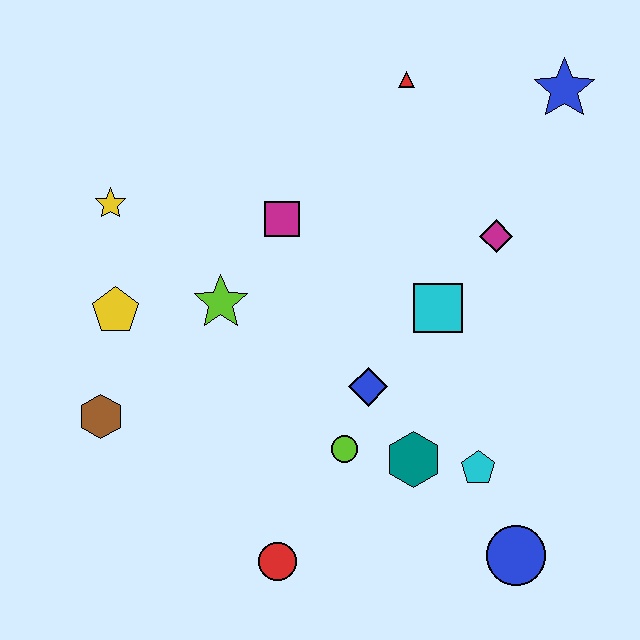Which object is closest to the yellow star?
The yellow pentagon is closest to the yellow star.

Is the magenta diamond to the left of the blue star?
Yes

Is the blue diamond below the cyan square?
Yes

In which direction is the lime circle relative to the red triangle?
The lime circle is below the red triangle.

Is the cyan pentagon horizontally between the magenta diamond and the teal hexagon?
Yes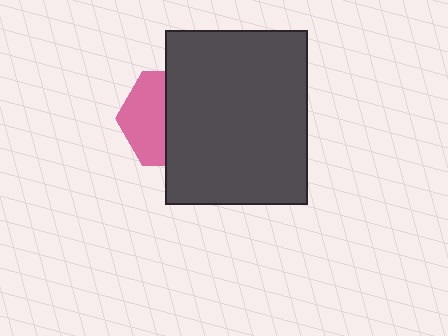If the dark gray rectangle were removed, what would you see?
You would see the complete pink hexagon.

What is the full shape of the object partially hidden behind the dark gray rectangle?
The partially hidden object is a pink hexagon.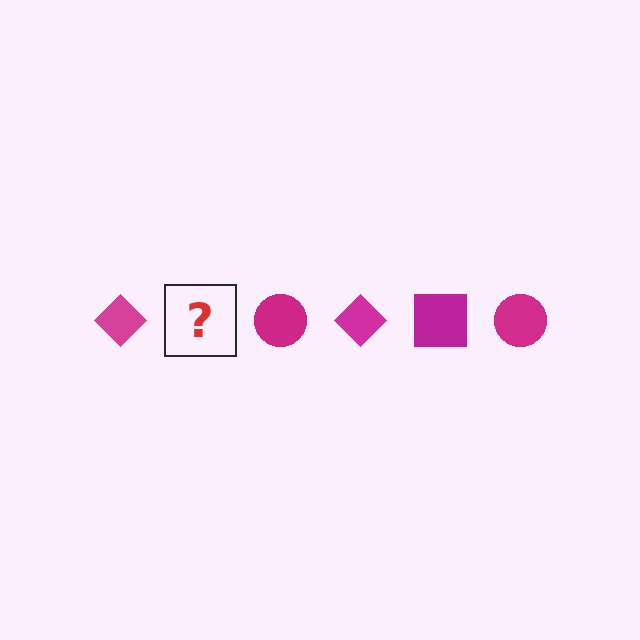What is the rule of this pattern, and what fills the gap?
The rule is that the pattern cycles through diamond, square, circle shapes in magenta. The gap should be filled with a magenta square.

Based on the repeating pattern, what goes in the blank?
The blank should be a magenta square.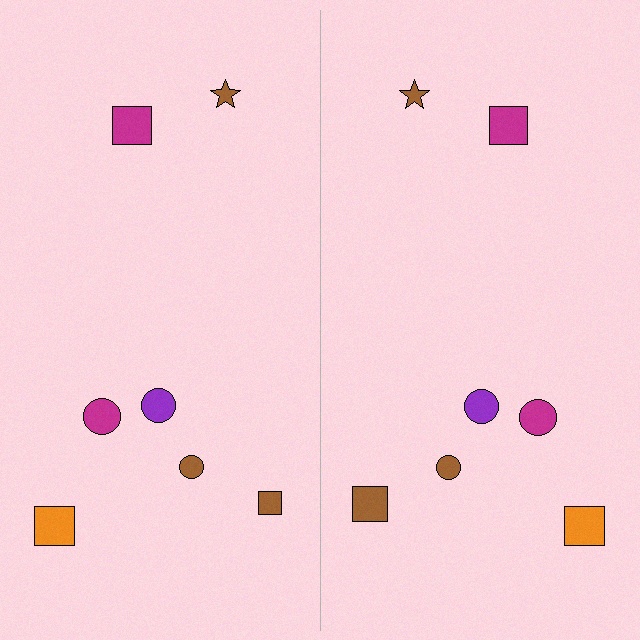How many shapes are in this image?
There are 14 shapes in this image.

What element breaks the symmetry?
The brown square on the right side has a different size than its mirror counterpart.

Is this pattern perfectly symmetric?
No, the pattern is not perfectly symmetric. The brown square on the right side has a different size than its mirror counterpart.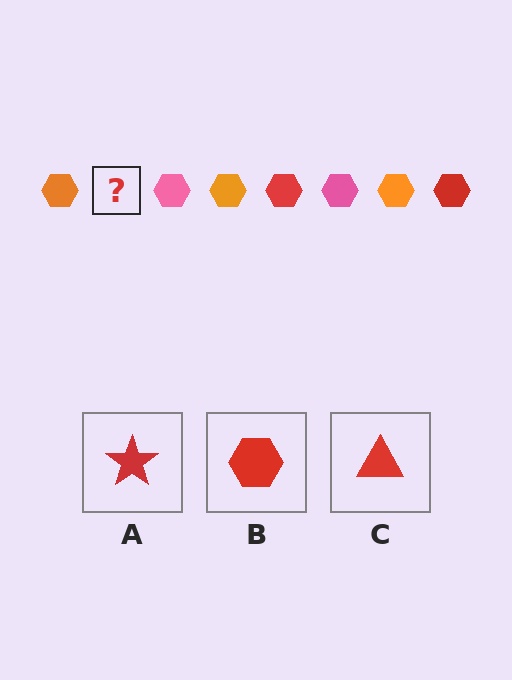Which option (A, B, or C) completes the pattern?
B.